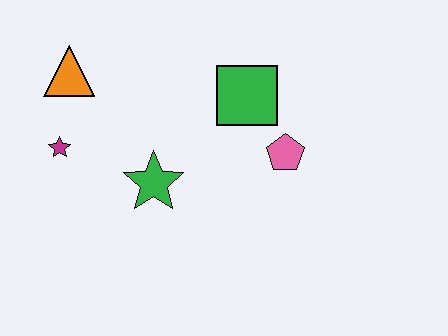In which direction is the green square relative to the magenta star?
The green square is to the right of the magenta star.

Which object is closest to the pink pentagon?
The green square is closest to the pink pentagon.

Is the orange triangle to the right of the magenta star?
Yes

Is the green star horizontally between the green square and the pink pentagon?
No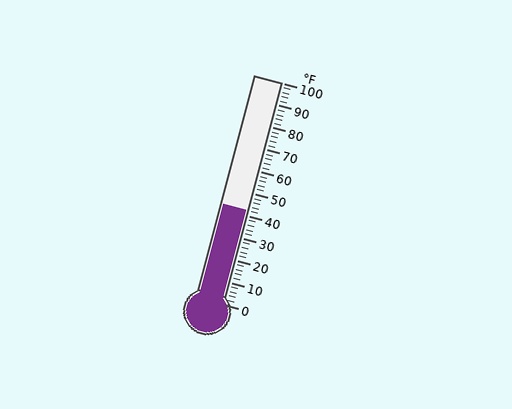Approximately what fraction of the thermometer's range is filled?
The thermometer is filled to approximately 40% of its range.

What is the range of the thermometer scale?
The thermometer scale ranges from 0°F to 100°F.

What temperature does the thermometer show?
The thermometer shows approximately 42°F.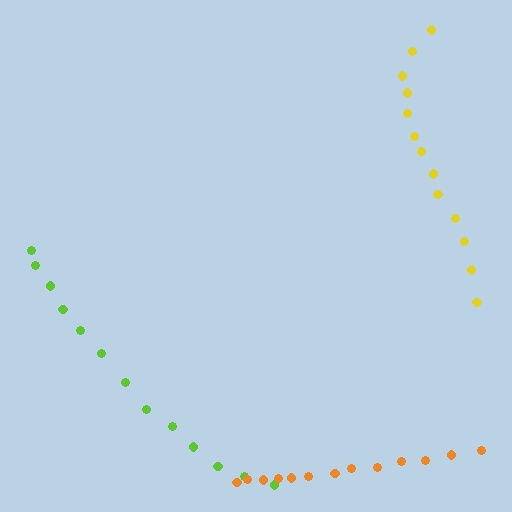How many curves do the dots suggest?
There are 3 distinct paths.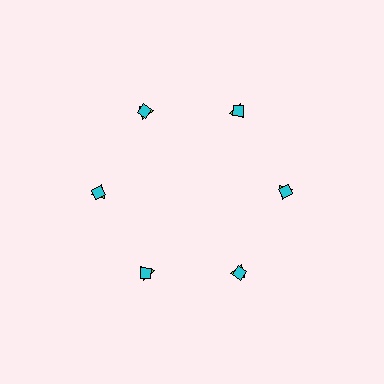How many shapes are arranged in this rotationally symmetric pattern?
There are 12 shapes, arranged in 6 groups of 2.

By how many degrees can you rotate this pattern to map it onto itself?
The pattern maps onto itself every 60 degrees of rotation.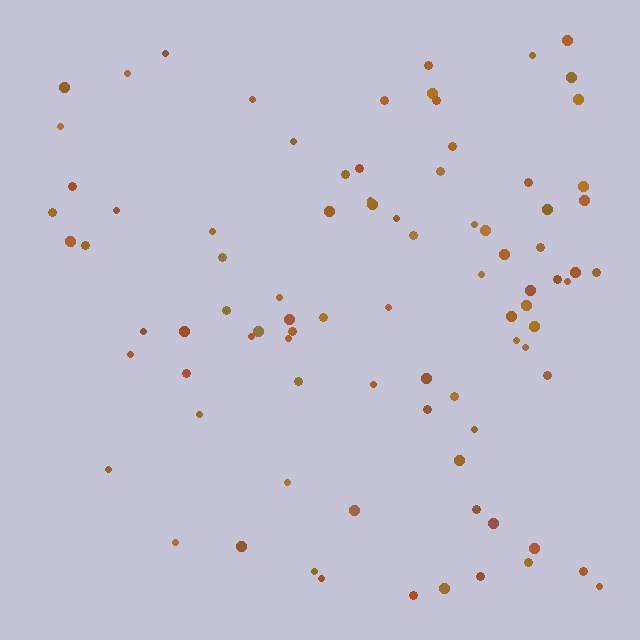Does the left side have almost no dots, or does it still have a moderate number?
Still a moderate number, just noticeably fewer than the right.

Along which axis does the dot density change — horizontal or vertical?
Horizontal.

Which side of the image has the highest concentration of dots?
The right.